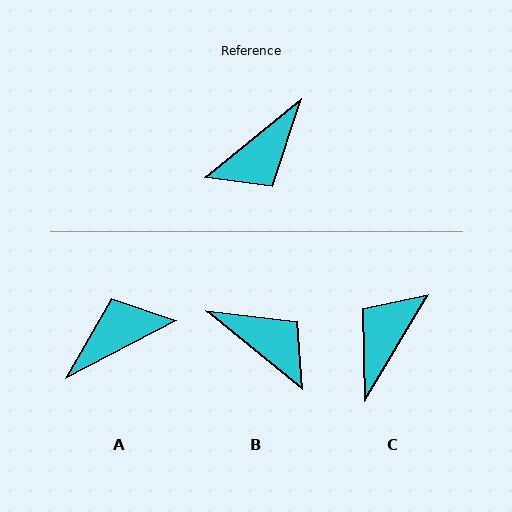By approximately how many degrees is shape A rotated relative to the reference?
Approximately 168 degrees counter-clockwise.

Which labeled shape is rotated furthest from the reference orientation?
A, about 168 degrees away.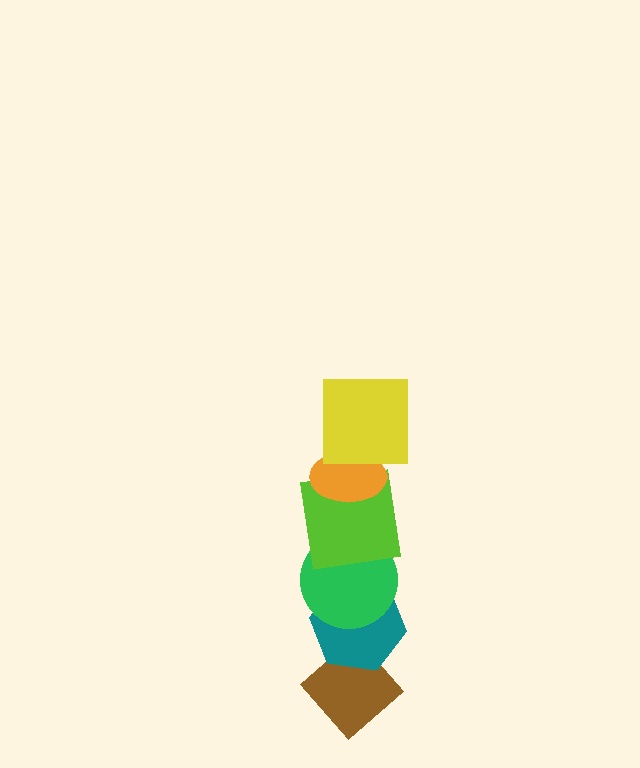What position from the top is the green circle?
The green circle is 4th from the top.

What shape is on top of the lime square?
The orange ellipse is on top of the lime square.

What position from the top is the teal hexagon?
The teal hexagon is 5th from the top.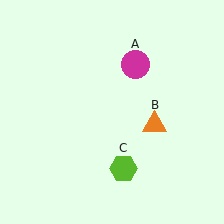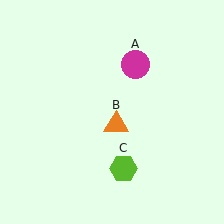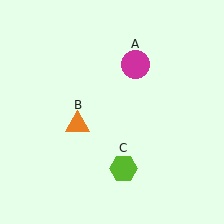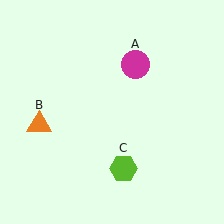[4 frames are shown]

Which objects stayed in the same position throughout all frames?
Magenta circle (object A) and lime hexagon (object C) remained stationary.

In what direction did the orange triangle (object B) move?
The orange triangle (object B) moved left.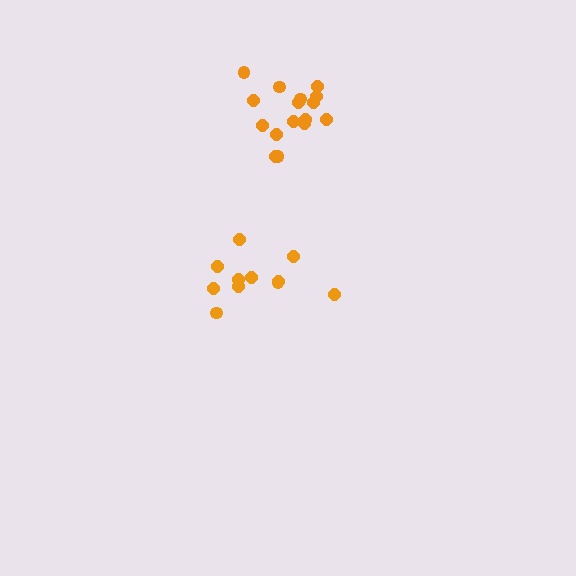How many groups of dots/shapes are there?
There are 2 groups.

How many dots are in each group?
Group 1: 16 dots, Group 2: 11 dots (27 total).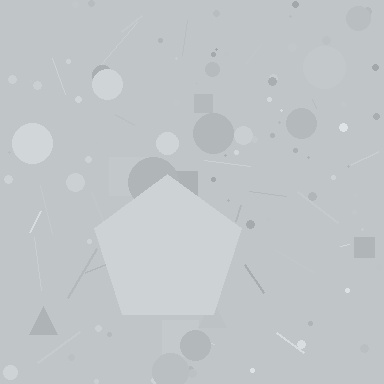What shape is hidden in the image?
A pentagon is hidden in the image.